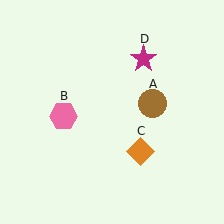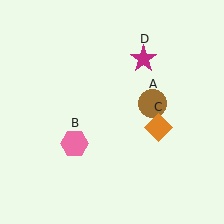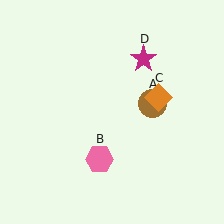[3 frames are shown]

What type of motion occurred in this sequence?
The pink hexagon (object B), orange diamond (object C) rotated counterclockwise around the center of the scene.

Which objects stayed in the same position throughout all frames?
Brown circle (object A) and magenta star (object D) remained stationary.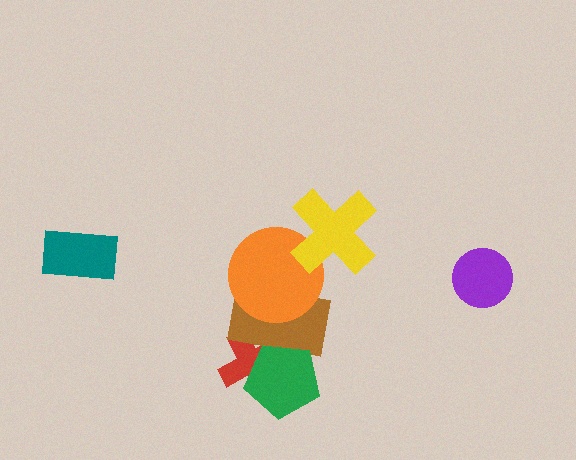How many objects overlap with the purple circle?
0 objects overlap with the purple circle.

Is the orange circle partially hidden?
Yes, it is partially covered by another shape.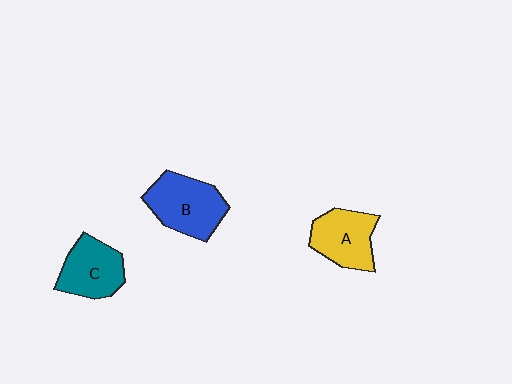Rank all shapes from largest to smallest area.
From largest to smallest: B (blue), A (yellow), C (teal).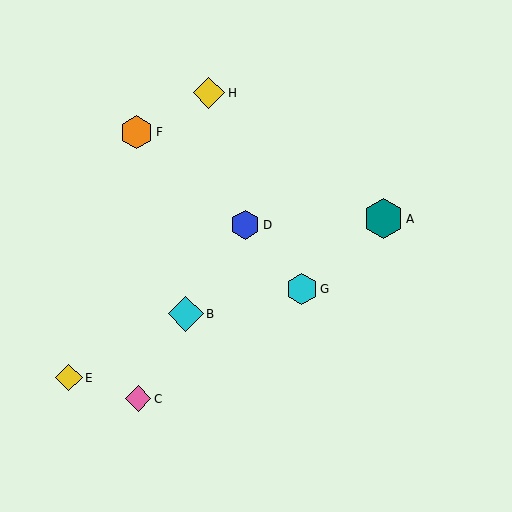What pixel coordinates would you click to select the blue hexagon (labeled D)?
Click at (245, 225) to select the blue hexagon D.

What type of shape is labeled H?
Shape H is a yellow diamond.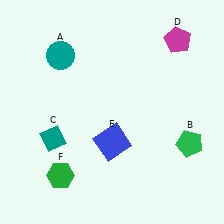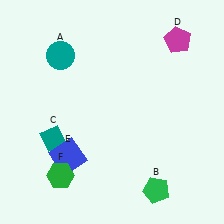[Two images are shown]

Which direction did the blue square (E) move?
The blue square (E) moved left.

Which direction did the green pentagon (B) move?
The green pentagon (B) moved down.